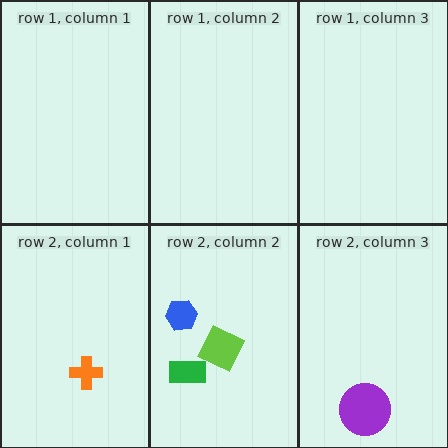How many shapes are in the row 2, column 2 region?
3.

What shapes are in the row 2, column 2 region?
The blue hexagon, the lime diamond, the green rectangle.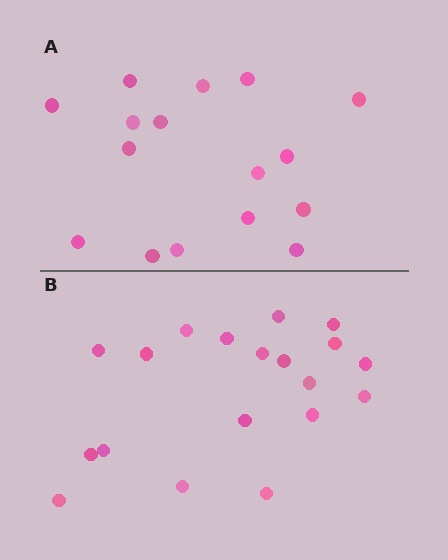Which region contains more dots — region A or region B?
Region B (the bottom region) has more dots.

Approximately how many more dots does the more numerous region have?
Region B has just a few more — roughly 2 or 3 more dots than region A.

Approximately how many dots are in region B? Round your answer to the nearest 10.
About 20 dots. (The exact count is 19, which rounds to 20.)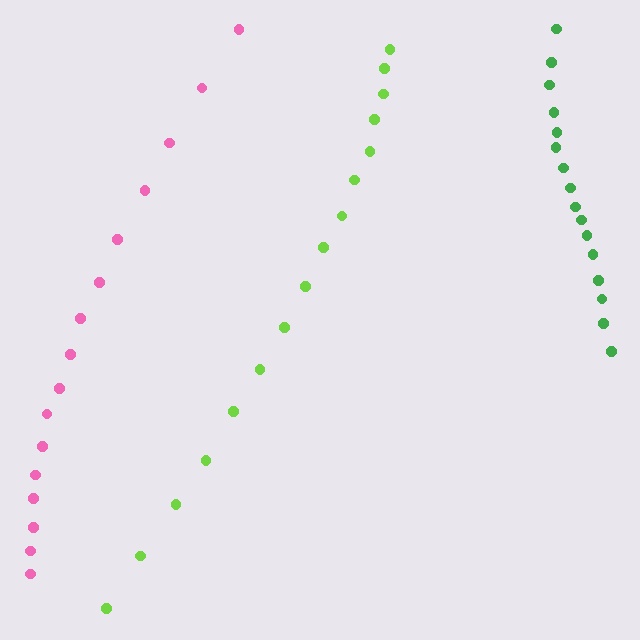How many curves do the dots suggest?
There are 3 distinct paths.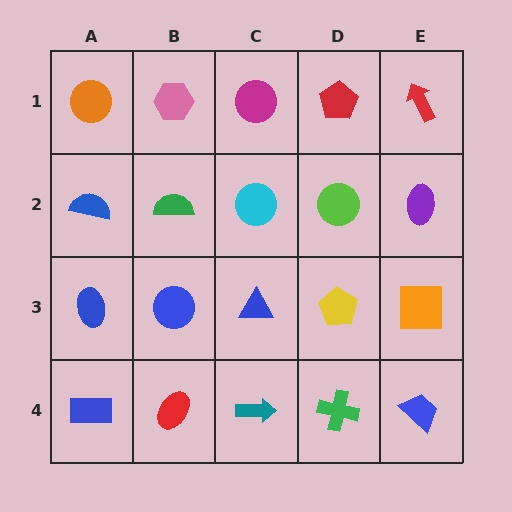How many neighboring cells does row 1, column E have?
2.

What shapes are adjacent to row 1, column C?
A cyan circle (row 2, column C), a pink hexagon (row 1, column B), a red pentagon (row 1, column D).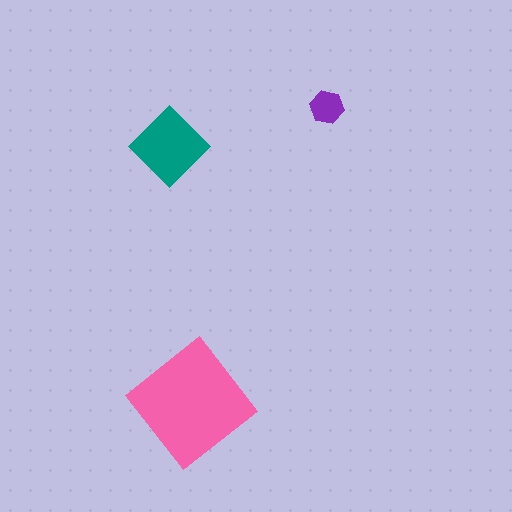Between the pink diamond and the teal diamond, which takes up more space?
The pink diamond.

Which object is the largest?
The pink diamond.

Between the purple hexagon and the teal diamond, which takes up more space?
The teal diamond.